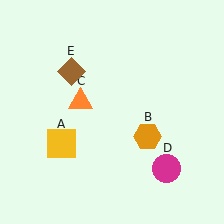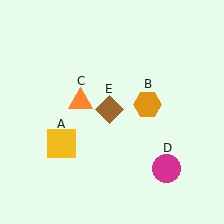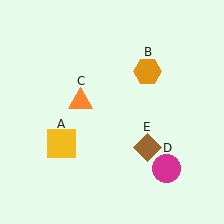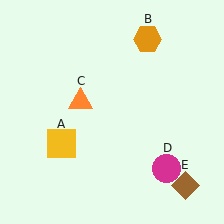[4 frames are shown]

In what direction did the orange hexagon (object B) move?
The orange hexagon (object B) moved up.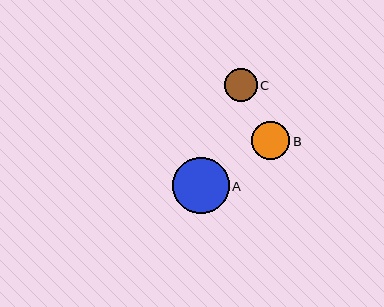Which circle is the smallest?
Circle C is the smallest with a size of approximately 33 pixels.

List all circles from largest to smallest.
From largest to smallest: A, B, C.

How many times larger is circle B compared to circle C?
Circle B is approximately 1.1 times the size of circle C.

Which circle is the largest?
Circle A is the largest with a size of approximately 56 pixels.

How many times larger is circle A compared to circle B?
Circle A is approximately 1.5 times the size of circle B.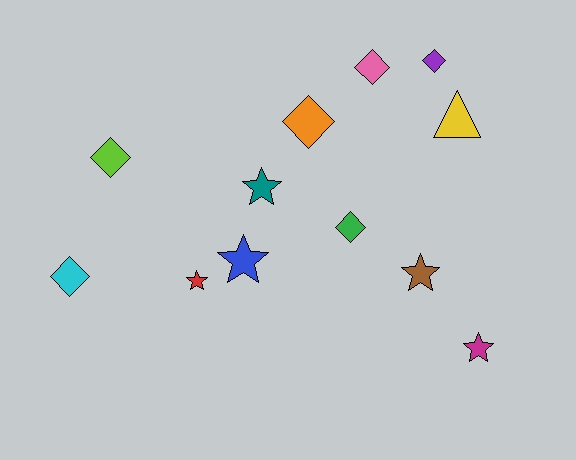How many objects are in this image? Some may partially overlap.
There are 12 objects.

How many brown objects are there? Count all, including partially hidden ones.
There is 1 brown object.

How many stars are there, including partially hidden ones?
There are 5 stars.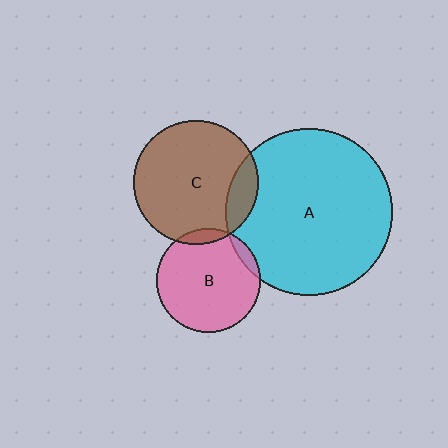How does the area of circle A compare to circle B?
Approximately 2.6 times.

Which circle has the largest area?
Circle A (cyan).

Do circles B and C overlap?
Yes.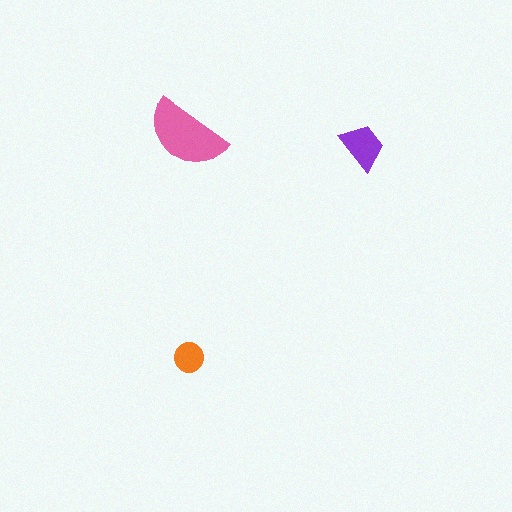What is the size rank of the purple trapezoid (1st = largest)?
2nd.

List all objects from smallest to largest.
The orange circle, the purple trapezoid, the pink semicircle.